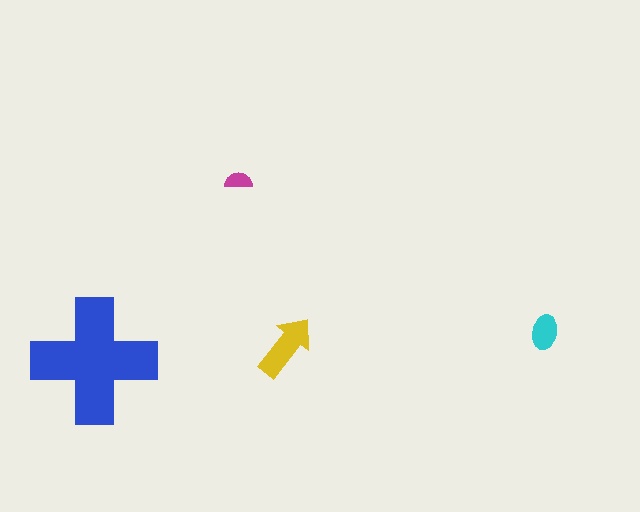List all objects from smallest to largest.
The magenta semicircle, the cyan ellipse, the yellow arrow, the blue cross.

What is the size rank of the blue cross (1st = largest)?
1st.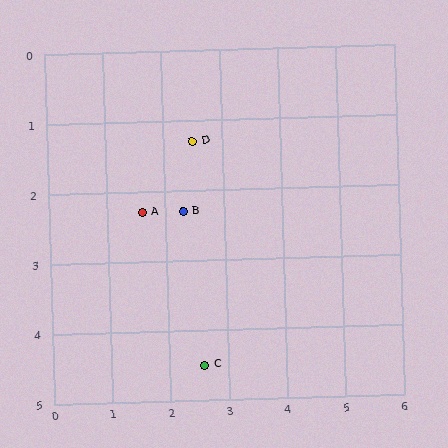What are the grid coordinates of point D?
Point D is at approximately (2.5, 1.3).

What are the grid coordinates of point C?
Point C is at approximately (2.6, 4.5).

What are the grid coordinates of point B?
Point B is at approximately (2.3, 2.3).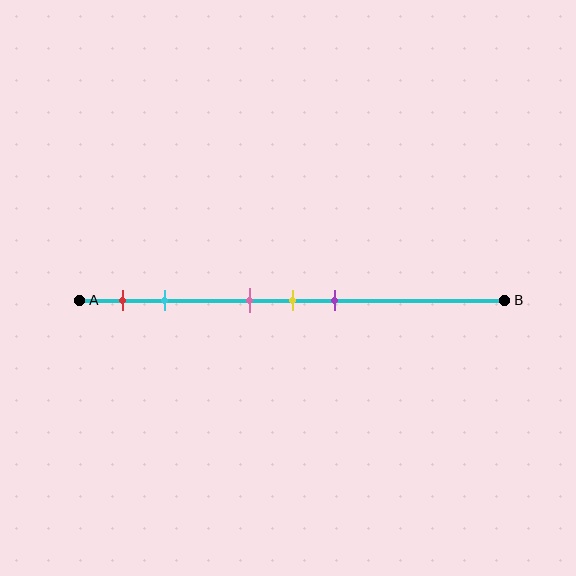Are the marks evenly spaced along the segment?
No, the marks are not evenly spaced.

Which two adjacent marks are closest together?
The pink and yellow marks are the closest adjacent pair.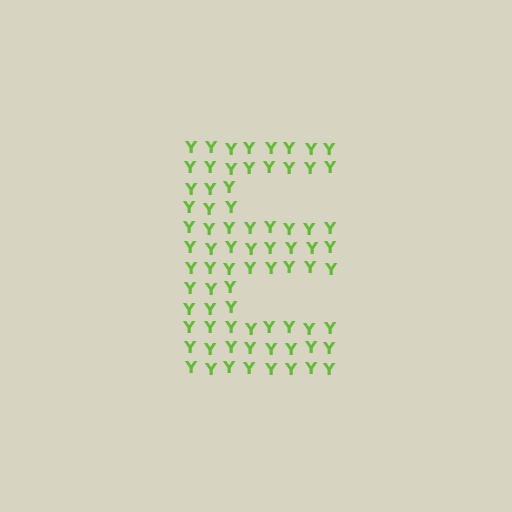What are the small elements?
The small elements are letter Y's.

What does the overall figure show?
The overall figure shows the letter E.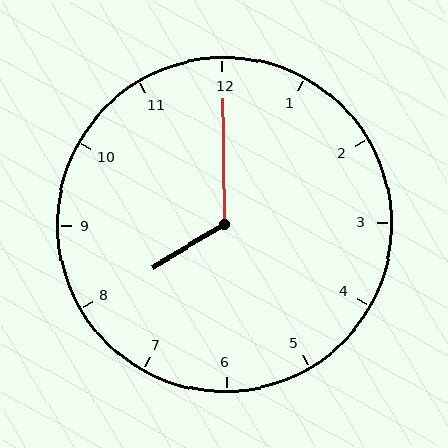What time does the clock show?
8:00.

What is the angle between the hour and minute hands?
Approximately 120 degrees.